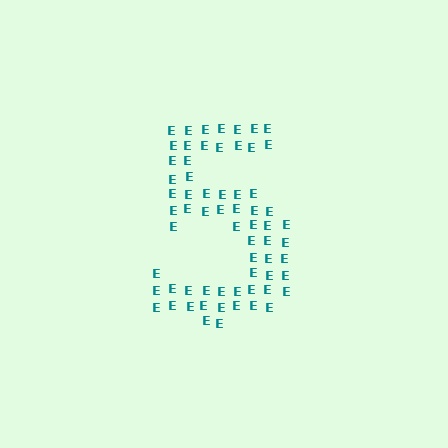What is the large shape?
The large shape is the digit 5.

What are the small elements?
The small elements are letter E's.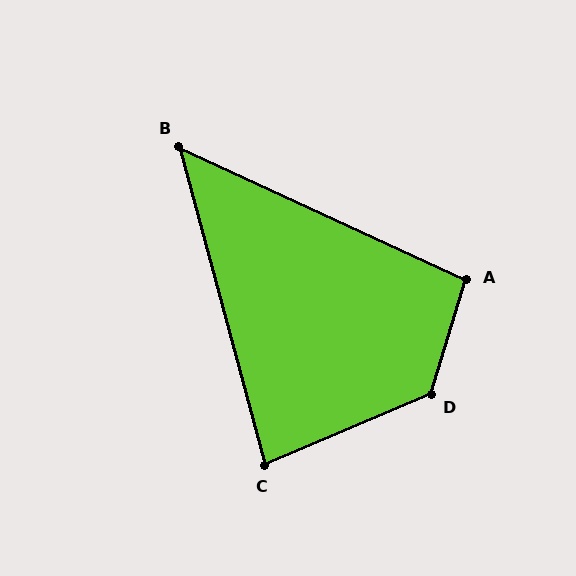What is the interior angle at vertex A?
Approximately 98 degrees (obtuse).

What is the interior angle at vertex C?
Approximately 82 degrees (acute).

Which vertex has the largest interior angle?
D, at approximately 130 degrees.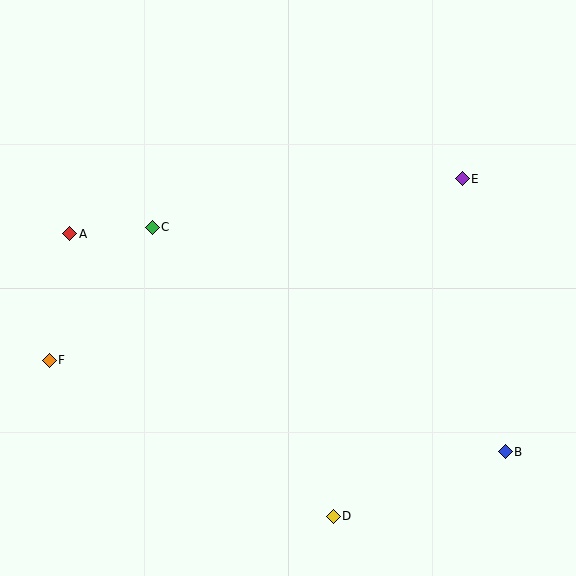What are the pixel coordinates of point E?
Point E is at (462, 179).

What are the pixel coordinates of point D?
Point D is at (333, 516).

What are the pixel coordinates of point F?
Point F is at (49, 360).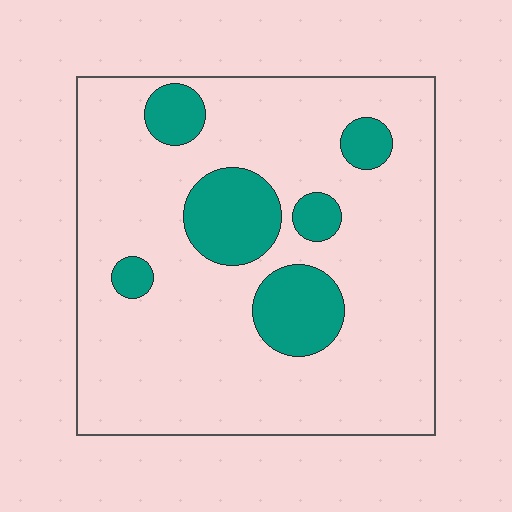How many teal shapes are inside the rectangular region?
6.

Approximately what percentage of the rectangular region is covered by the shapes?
Approximately 20%.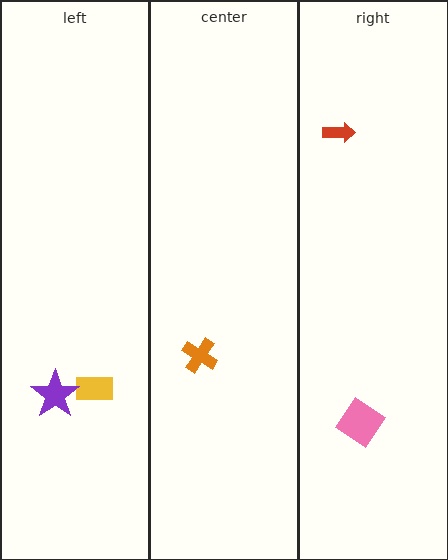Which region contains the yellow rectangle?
The left region.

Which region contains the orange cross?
The center region.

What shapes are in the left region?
The yellow rectangle, the purple star.